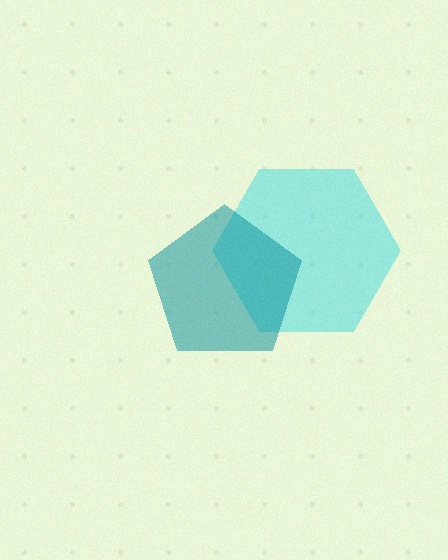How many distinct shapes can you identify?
There are 2 distinct shapes: a cyan hexagon, a teal pentagon.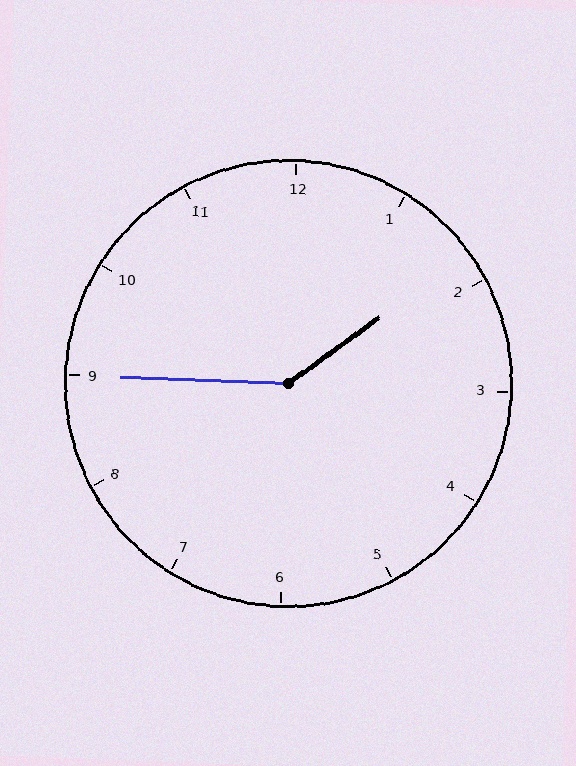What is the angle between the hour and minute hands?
Approximately 142 degrees.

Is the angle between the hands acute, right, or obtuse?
It is obtuse.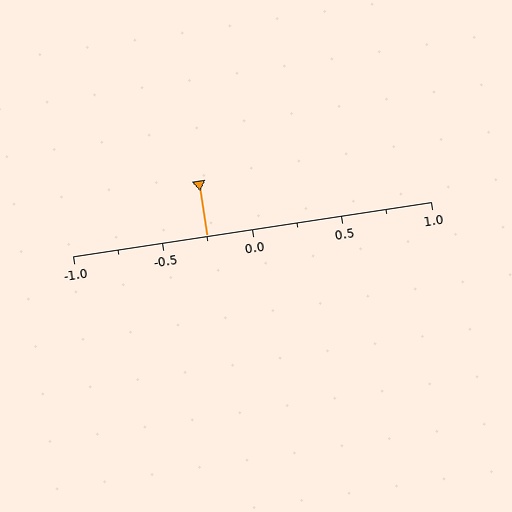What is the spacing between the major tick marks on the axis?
The major ticks are spaced 0.5 apart.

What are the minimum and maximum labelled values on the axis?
The axis runs from -1.0 to 1.0.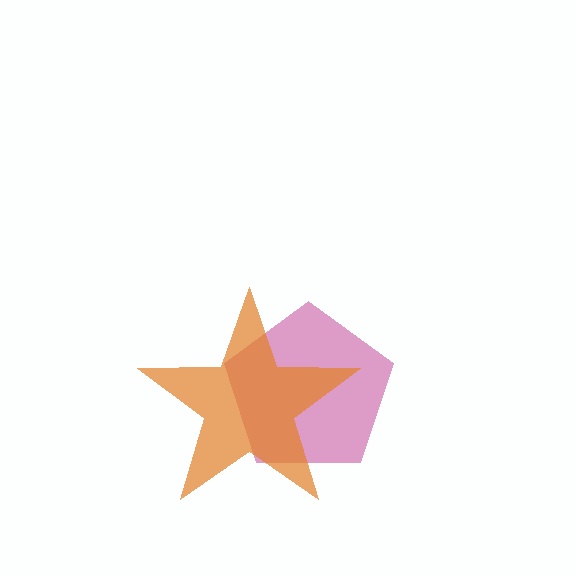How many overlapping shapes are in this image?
There are 2 overlapping shapes in the image.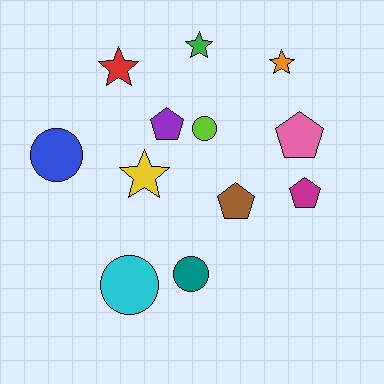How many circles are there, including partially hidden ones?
There are 4 circles.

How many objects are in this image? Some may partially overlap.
There are 12 objects.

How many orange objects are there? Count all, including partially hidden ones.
There is 1 orange object.